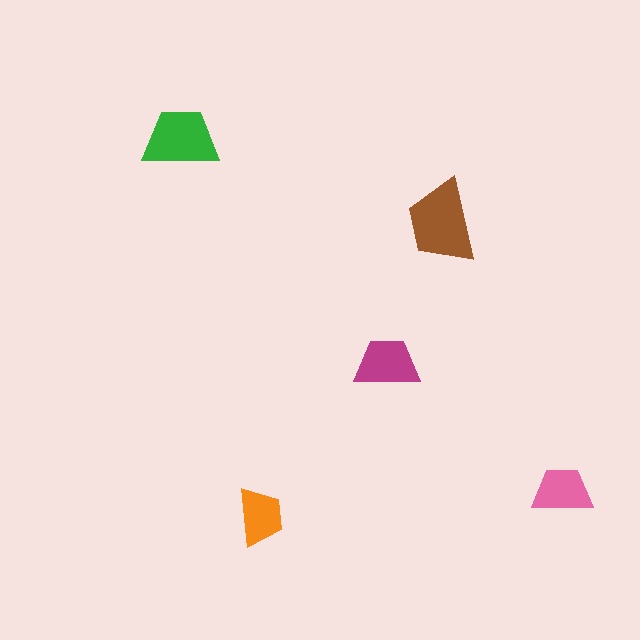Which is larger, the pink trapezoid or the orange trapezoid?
The pink one.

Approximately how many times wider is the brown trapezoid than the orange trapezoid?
About 1.5 times wider.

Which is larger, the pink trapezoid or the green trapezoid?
The green one.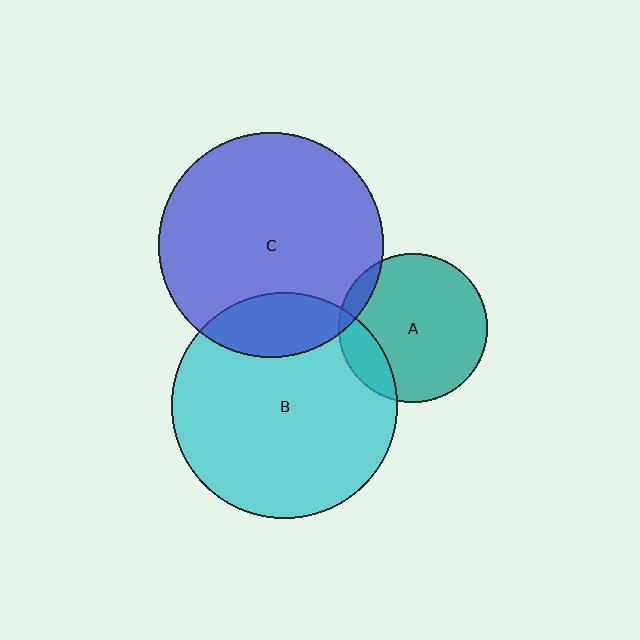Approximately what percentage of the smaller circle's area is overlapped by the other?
Approximately 15%.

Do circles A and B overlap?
Yes.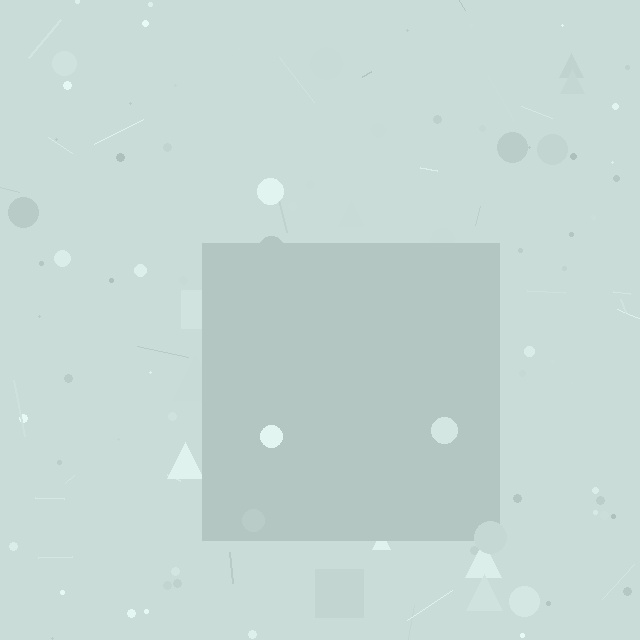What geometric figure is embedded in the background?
A square is embedded in the background.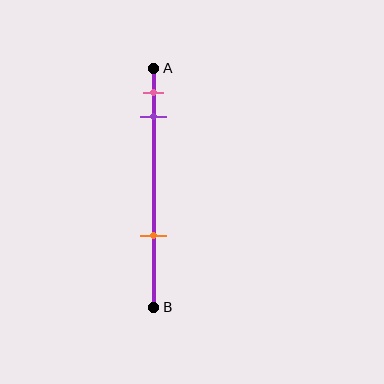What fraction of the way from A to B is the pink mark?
The pink mark is approximately 10% (0.1) of the way from A to B.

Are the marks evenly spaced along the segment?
No, the marks are not evenly spaced.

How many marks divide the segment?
There are 3 marks dividing the segment.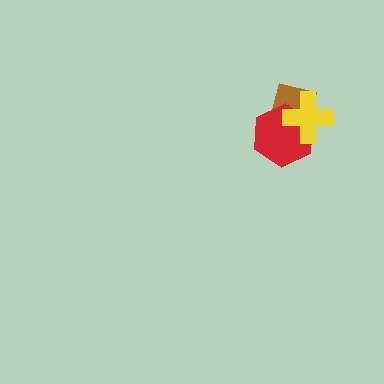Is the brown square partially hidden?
Yes, it is partially covered by another shape.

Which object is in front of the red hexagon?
The yellow cross is in front of the red hexagon.